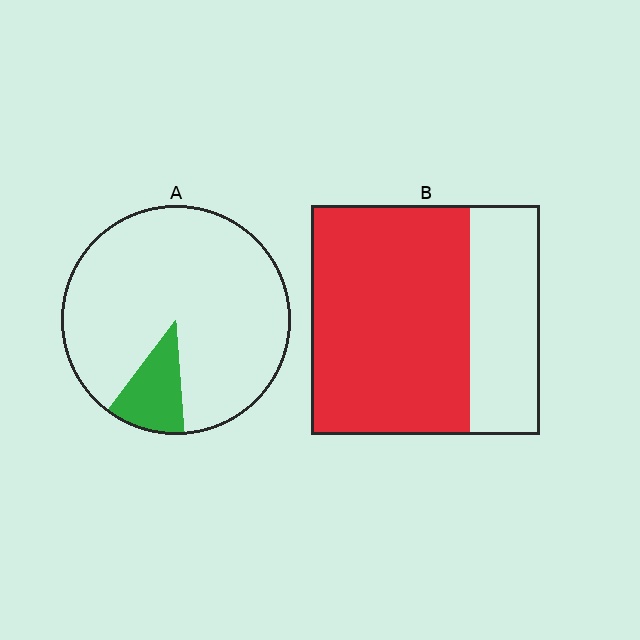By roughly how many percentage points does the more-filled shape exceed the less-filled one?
By roughly 60 percentage points (B over A).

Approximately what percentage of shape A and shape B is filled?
A is approximately 10% and B is approximately 70%.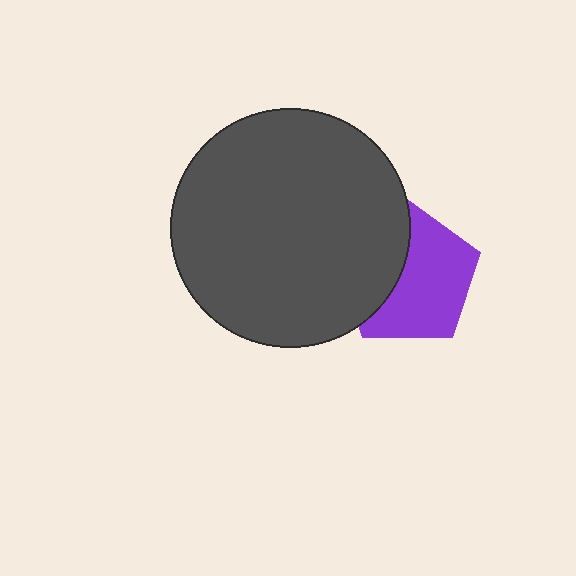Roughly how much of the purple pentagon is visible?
About half of it is visible (roughly 62%).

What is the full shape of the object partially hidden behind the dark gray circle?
The partially hidden object is a purple pentagon.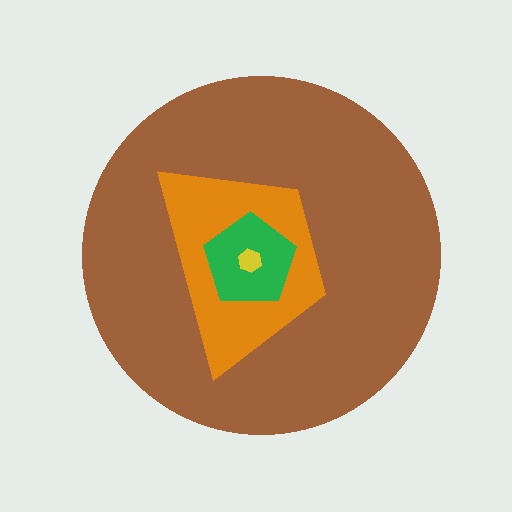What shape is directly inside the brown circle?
The orange trapezoid.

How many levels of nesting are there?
4.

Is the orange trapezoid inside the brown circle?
Yes.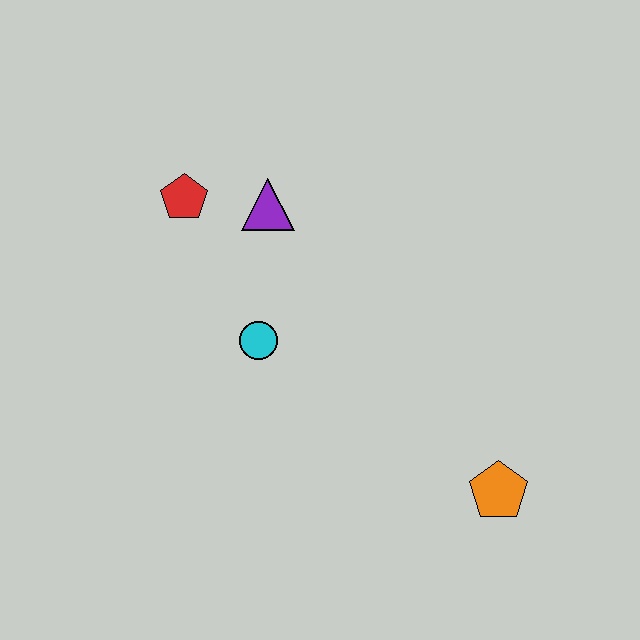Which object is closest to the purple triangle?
The red pentagon is closest to the purple triangle.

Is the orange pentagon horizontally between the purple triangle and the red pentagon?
No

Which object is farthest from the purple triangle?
The orange pentagon is farthest from the purple triangle.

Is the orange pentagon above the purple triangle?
No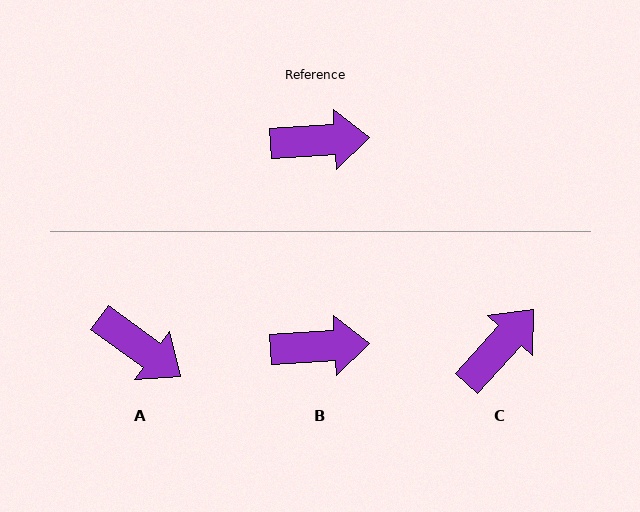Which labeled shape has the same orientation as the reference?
B.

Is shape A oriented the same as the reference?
No, it is off by about 40 degrees.